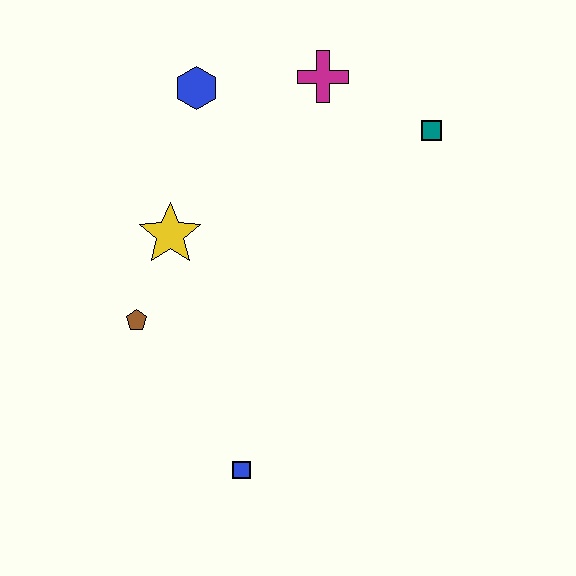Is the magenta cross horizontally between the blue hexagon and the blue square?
No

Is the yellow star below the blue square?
No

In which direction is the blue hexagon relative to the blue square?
The blue hexagon is above the blue square.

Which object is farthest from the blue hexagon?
The blue square is farthest from the blue hexagon.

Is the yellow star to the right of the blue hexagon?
No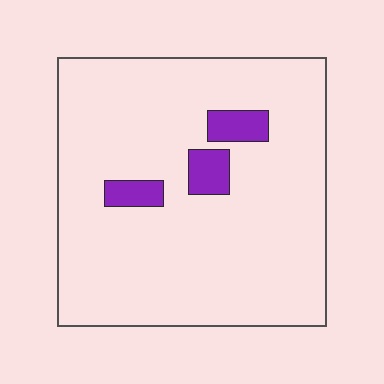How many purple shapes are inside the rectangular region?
3.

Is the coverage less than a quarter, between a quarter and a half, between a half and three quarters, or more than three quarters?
Less than a quarter.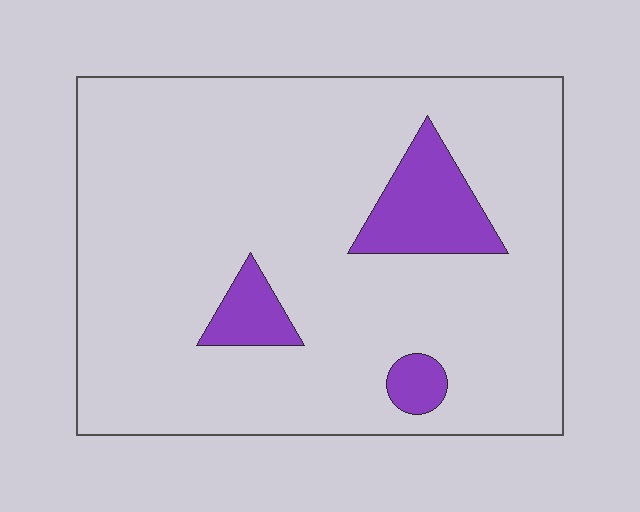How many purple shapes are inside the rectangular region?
3.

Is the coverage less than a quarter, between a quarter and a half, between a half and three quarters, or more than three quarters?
Less than a quarter.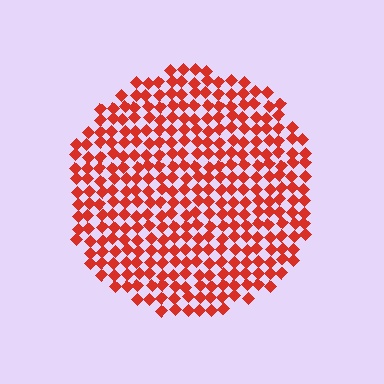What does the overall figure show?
The overall figure shows a circle.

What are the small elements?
The small elements are diamonds.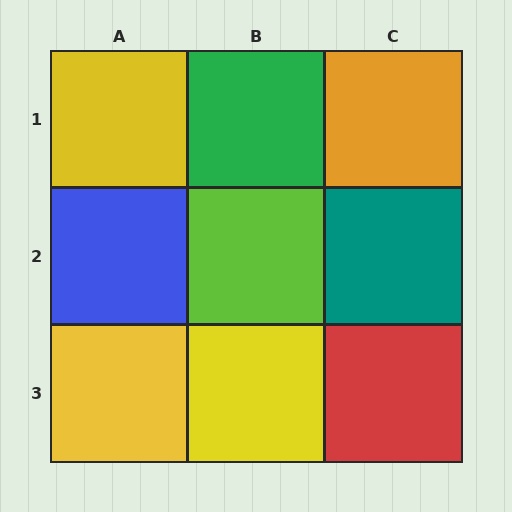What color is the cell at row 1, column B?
Green.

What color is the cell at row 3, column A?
Yellow.